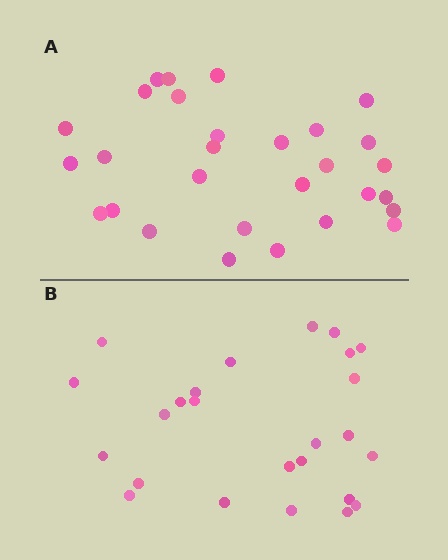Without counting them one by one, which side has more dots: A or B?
Region A (the top region) has more dots.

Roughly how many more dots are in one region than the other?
Region A has about 4 more dots than region B.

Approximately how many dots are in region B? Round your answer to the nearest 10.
About 20 dots. (The exact count is 25, which rounds to 20.)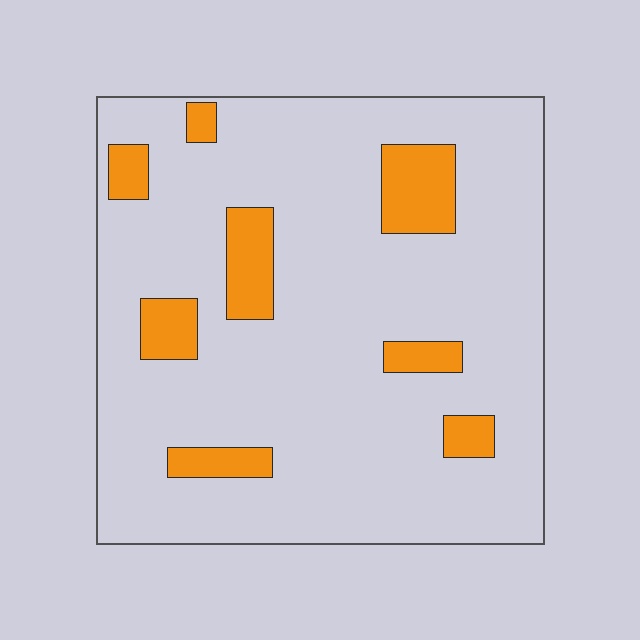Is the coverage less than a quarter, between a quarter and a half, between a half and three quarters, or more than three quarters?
Less than a quarter.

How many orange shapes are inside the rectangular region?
8.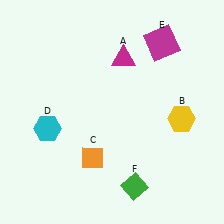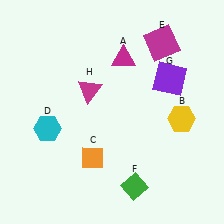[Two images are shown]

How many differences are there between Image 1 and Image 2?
There are 2 differences between the two images.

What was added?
A purple square (G), a magenta triangle (H) were added in Image 2.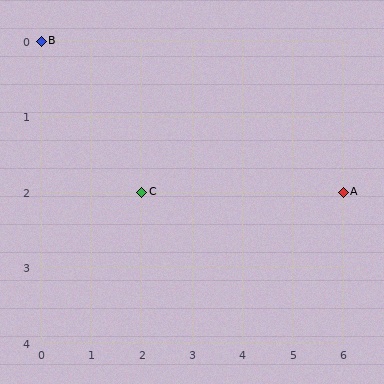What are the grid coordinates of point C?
Point C is at grid coordinates (2, 2).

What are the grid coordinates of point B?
Point B is at grid coordinates (0, 0).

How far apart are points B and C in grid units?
Points B and C are 2 columns and 2 rows apart (about 2.8 grid units diagonally).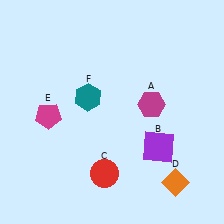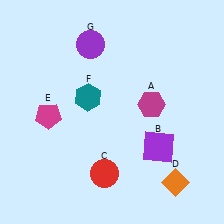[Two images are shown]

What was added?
A purple circle (G) was added in Image 2.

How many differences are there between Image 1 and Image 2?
There is 1 difference between the two images.